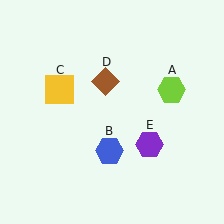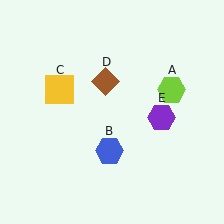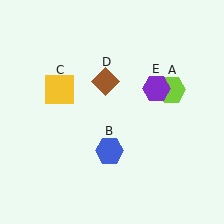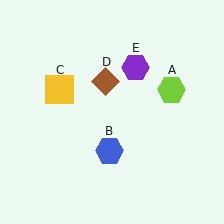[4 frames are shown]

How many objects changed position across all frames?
1 object changed position: purple hexagon (object E).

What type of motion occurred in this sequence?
The purple hexagon (object E) rotated counterclockwise around the center of the scene.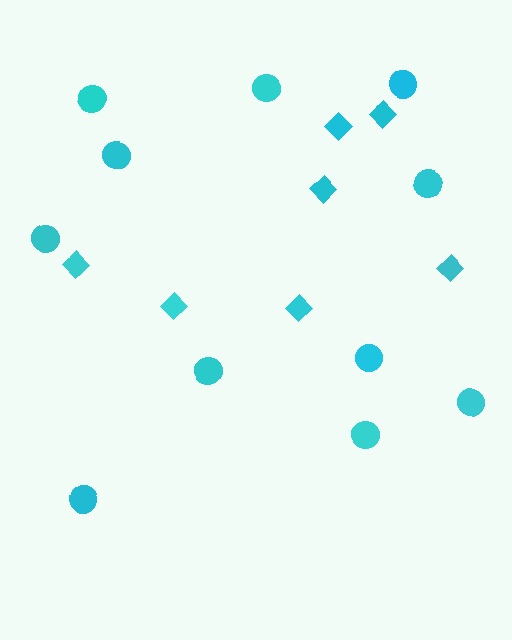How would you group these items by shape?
There are 2 groups: one group of diamonds (7) and one group of circles (11).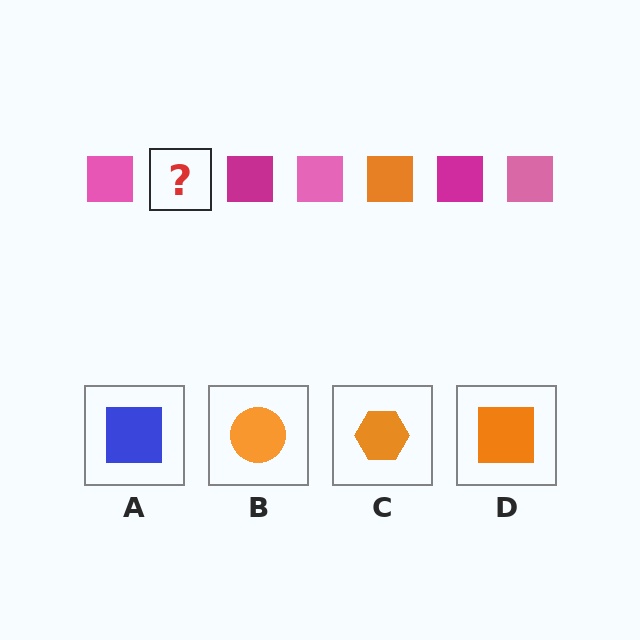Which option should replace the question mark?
Option D.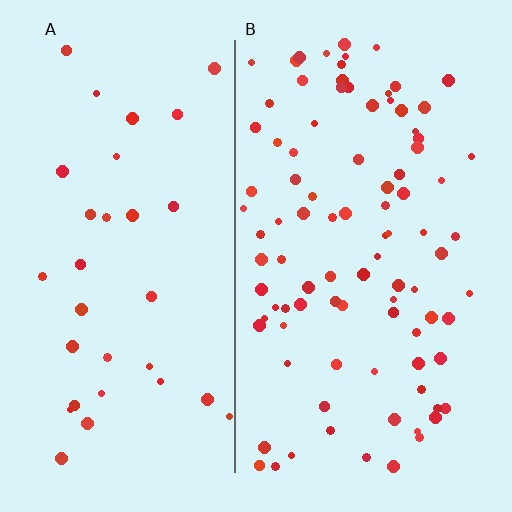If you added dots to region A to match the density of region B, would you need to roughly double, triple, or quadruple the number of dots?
Approximately triple.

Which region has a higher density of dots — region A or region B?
B (the right).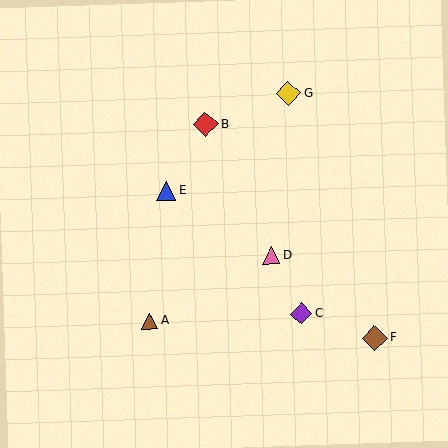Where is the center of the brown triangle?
The center of the brown triangle is at (150, 321).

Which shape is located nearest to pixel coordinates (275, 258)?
The pink triangle (labeled D) at (271, 255) is nearest to that location.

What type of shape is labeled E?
Shape E is a blue triangle.